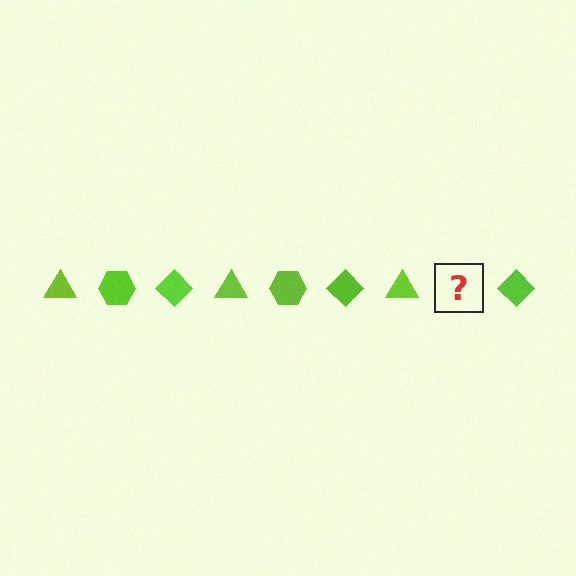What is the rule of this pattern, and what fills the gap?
The rule is that the pattern cycles through triangle, hexagon, diamond shapes in lime. The gap should be filled with a lime hexagon.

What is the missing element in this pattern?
The missing element is a lime hexagon.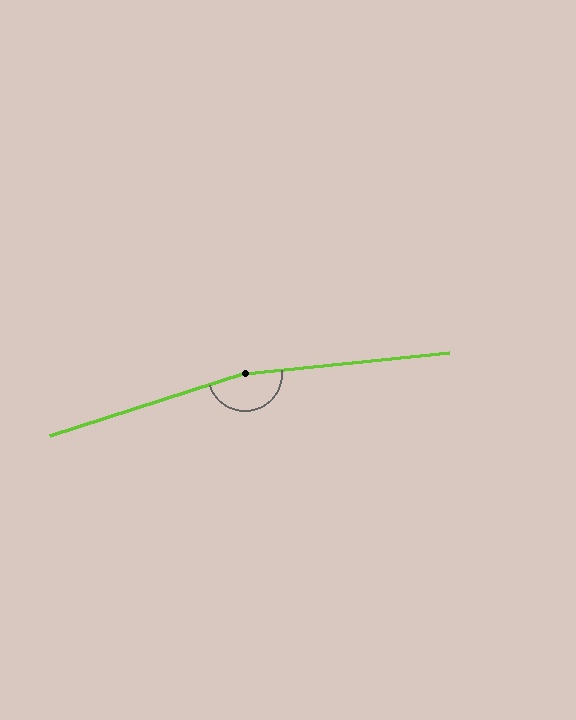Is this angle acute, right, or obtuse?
It is obtuse.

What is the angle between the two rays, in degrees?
Approximately 168 degrees.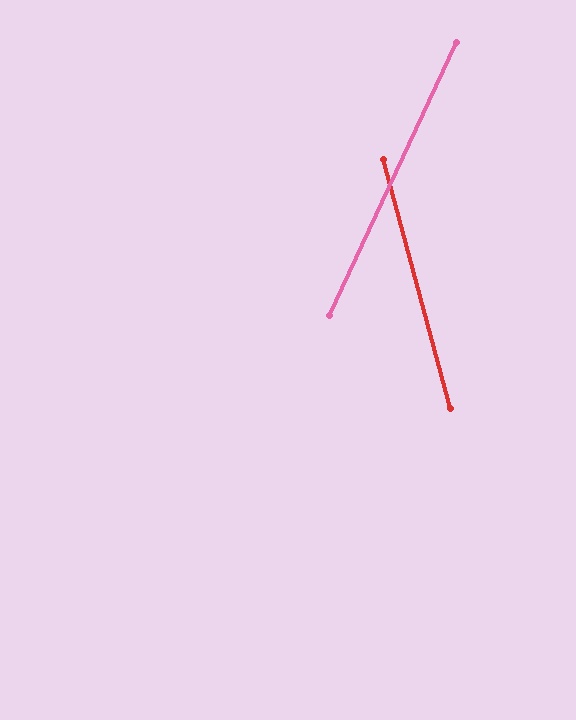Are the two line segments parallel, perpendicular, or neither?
Neither parallel nor perpendicular — they differ by about 40°.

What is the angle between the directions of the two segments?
Approximately 40 degrees.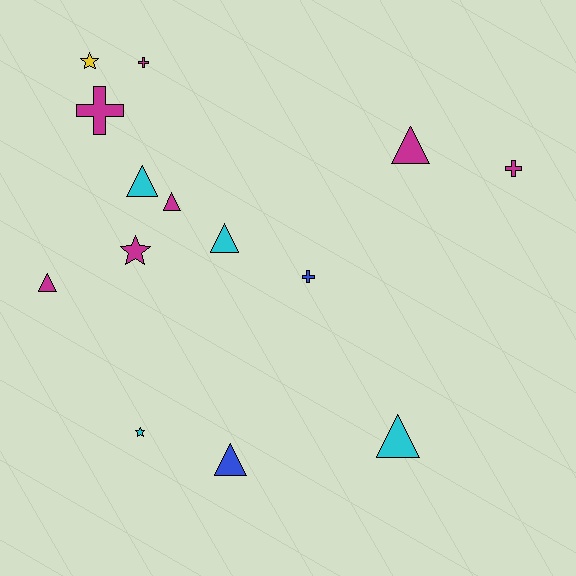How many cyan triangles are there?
There are 3 cyan triangles.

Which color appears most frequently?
Magenta, with 7 objects.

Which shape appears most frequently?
Triangle, with 7 objects.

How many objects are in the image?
There are 14 objects.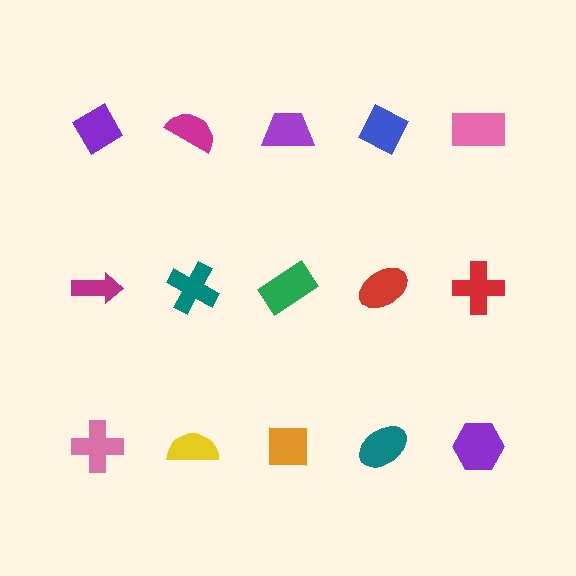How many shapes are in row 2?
5 shapes.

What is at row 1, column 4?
A blue diamond.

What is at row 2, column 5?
A red cross.